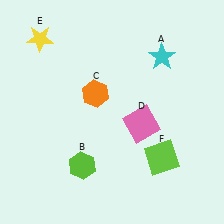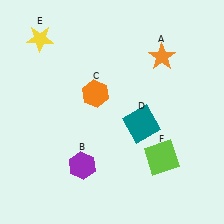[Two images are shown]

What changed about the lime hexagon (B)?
In Image 1, B is lime. In Image 2, it changed to purple.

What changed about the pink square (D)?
In Image 1, D is pink. In Image 2, it changed to teal.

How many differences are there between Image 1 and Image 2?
There are 3 differences between the two images.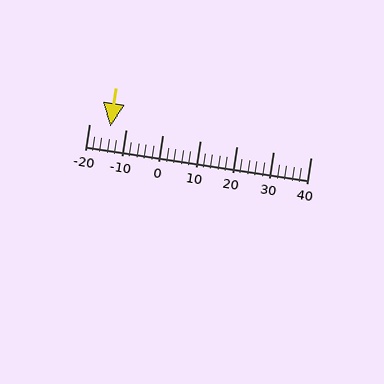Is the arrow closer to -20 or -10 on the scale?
The arrow is closer to -10.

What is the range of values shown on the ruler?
The ruler shows values from -20 to 40.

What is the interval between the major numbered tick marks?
The major tick marks are spaced 10 units apart.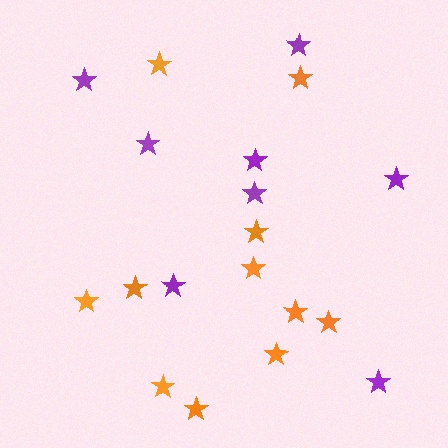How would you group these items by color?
There are 2 groups: one group of orange stars (11) and one group of purple stars (8).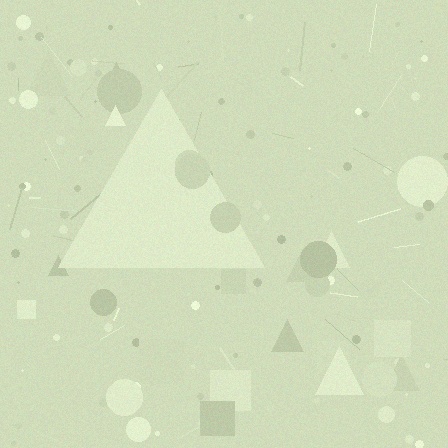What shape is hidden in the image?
A triangle is hidden in the image.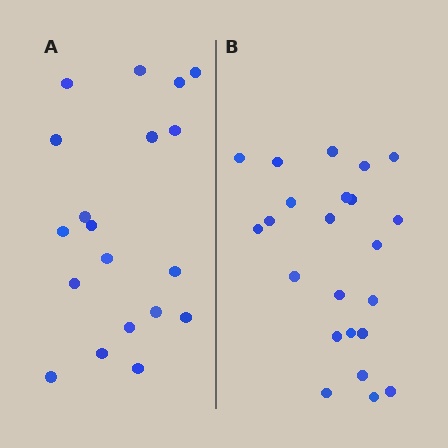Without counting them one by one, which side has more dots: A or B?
Region B (the right region) has more dots.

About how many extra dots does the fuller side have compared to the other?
Region B has about 4 more dots than region A.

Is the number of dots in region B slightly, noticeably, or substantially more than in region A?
Region B has only slightly more — the two regions are fairly close. The ratio is roughly 1.2 to 1.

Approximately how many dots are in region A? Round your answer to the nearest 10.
About 20 dots. (The exact count is 19, which rounds to 20.)